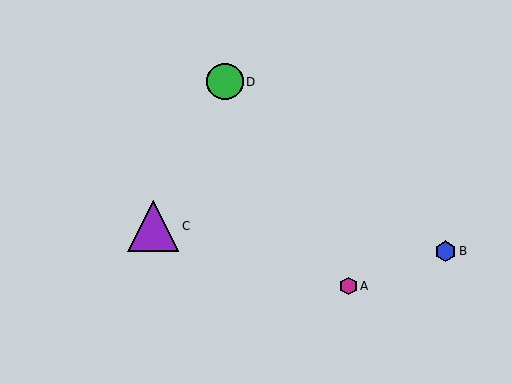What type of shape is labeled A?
Shape A is a magenta hexagon.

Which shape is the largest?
The purple triangle (labeled C) is the largest.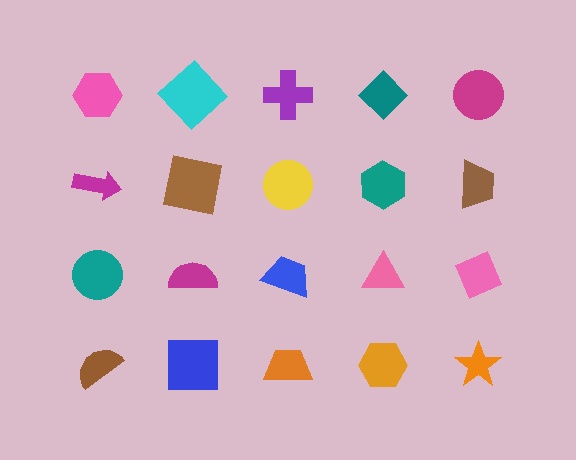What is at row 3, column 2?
A magenta semicircle.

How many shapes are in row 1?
5 shapes.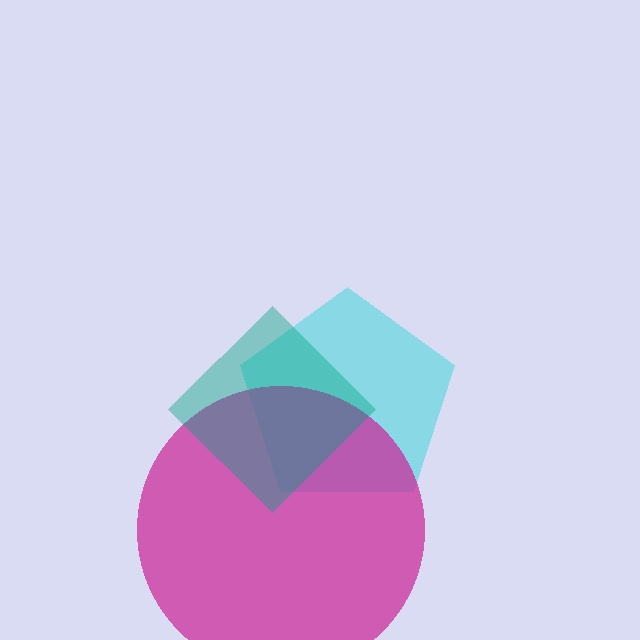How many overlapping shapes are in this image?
There are 3 overlapping shapes in the image.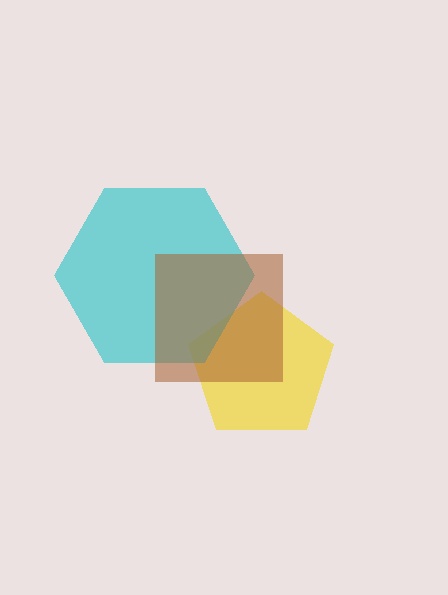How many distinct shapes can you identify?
There are 3 distinct shapes: a yellow pentagon, a cyan hexagon, a brown square.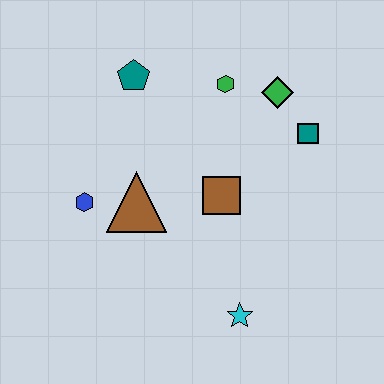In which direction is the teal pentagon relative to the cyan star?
The teal pentagon is above the cyan star.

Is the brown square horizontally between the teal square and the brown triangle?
Yes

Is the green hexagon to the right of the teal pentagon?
Yes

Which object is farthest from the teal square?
The blue hexagon is farthest from the teal square.